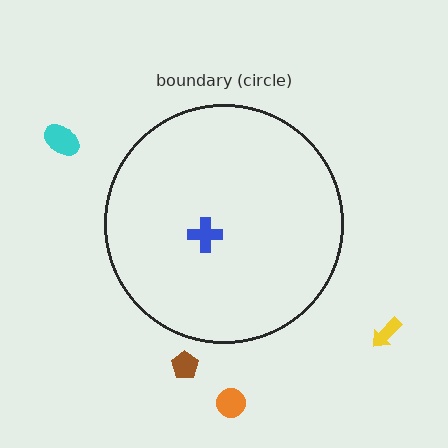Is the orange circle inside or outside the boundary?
Outside.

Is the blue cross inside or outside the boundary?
Inside.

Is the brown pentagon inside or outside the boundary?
Outside.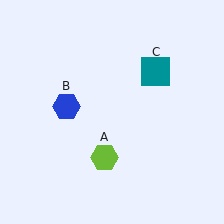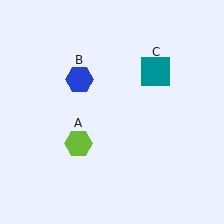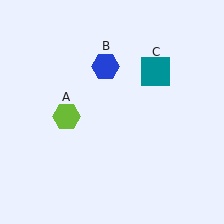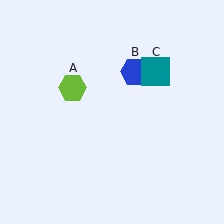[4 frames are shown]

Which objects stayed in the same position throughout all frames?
Teal square (object C) remained stationary.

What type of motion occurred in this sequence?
The lime hexagon (object A), blue hexagon (object B) rotated clockwise around the center of the scene.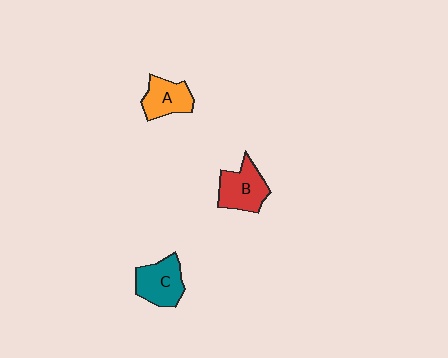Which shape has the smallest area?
Shape A (orange).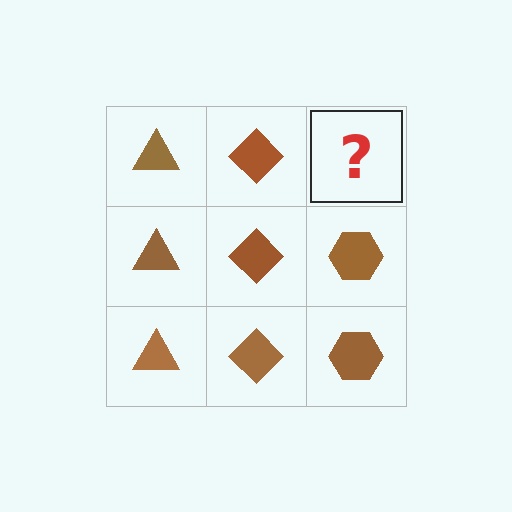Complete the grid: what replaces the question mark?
The question mark should be replaced with a brown hexagon.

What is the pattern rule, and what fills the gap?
The rule is that each column has a consistent shape. The gap should be filled with a brown hexagon.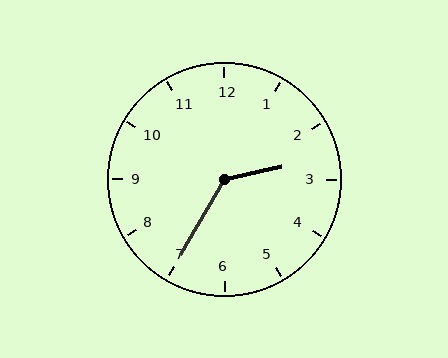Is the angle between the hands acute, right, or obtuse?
It is obtuse.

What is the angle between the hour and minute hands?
Approximately 132 degrees.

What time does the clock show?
2:35.